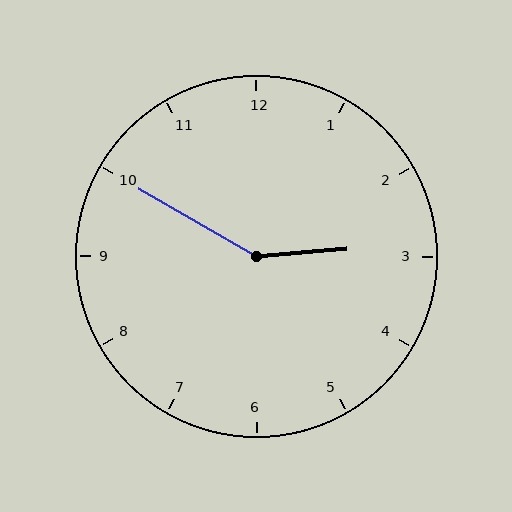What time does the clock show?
2:50.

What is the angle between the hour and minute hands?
Approximately 145 degrees.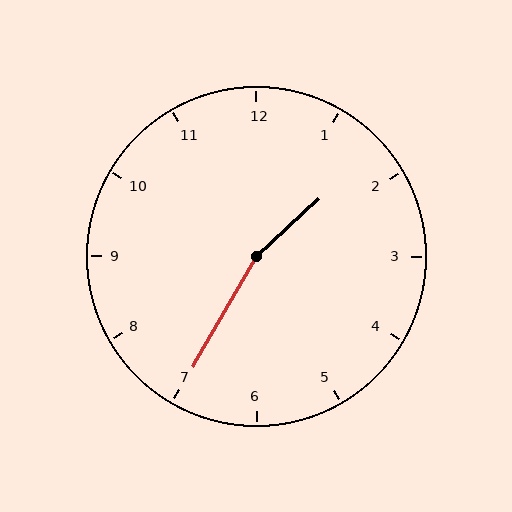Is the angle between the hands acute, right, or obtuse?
It is obtuse.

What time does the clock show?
1:35.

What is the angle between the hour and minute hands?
Approximately 162 degrees.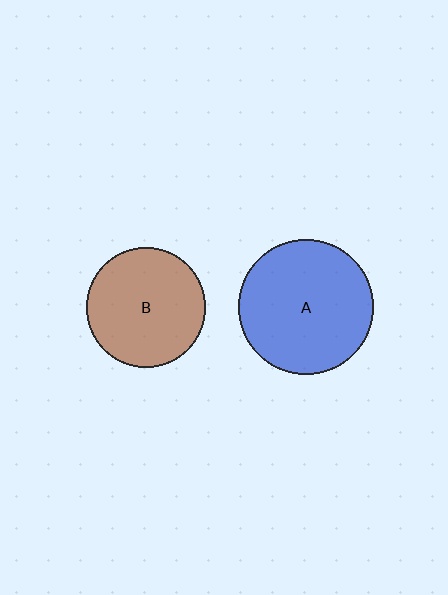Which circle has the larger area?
Circle A (blue).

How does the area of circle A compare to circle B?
Approximately 1.3 times.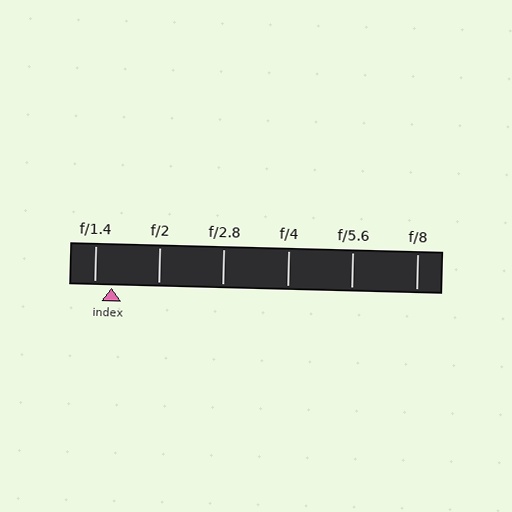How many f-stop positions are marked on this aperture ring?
There are 6 f-stop positions marked.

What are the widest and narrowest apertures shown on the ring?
The widest aperture shown is f/1.4 and the narrowest is f/8.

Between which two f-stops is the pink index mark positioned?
The index mark is between f/1.4 and f/2.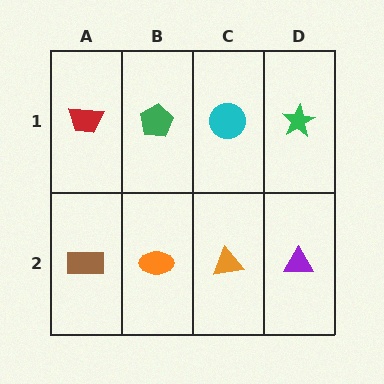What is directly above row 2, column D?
A green star.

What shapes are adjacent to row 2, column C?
A cyan circle (row 1, column C), an orange ellipse (row 2, column B), a purple triangle (row 2, column D).